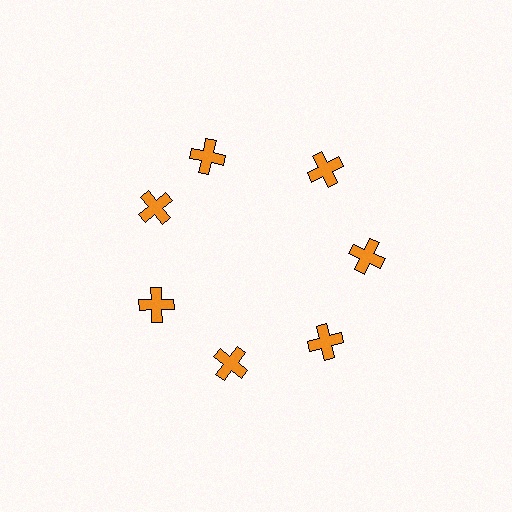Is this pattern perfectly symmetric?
No. The 7 orange crosses are arranged in a ring, but one element near the 12 o'clock position is rotated out of alignment along the ring, breaking the 7-fold rotational symmetry.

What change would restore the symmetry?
The symmetry would be restored by rotating it back into even spacing with its neighbors so that all 7 crosses sit at equal angles and equal distance from the center.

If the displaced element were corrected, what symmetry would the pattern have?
It would have 7-fold rotational symmetry — the pattern would map onto itself every 51 degrees.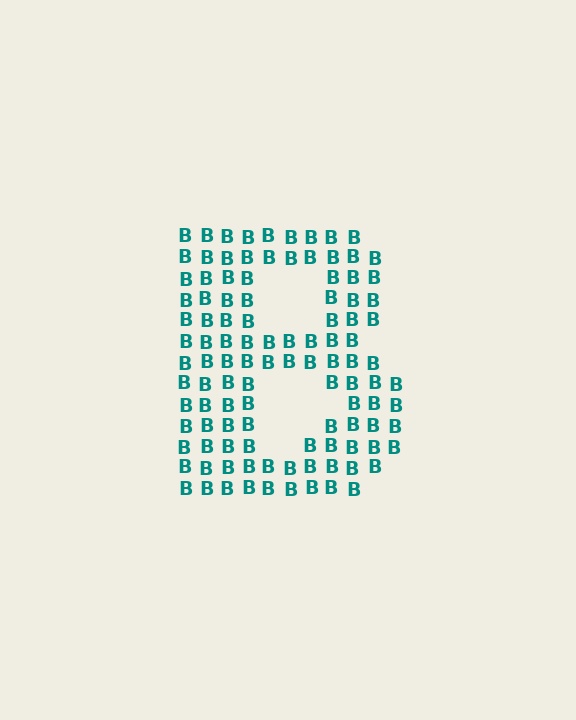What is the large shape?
The large shape is the letter B.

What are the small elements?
The small elements are letter B's.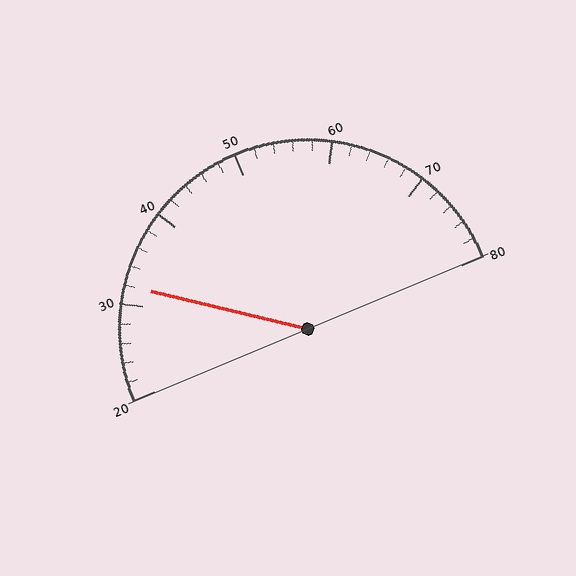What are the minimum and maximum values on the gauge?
The gauge ranges from 20 to 80.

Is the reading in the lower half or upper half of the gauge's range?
The reading is in the lower half of the range (20 to 80).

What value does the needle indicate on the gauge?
The needle indicates approximately 32.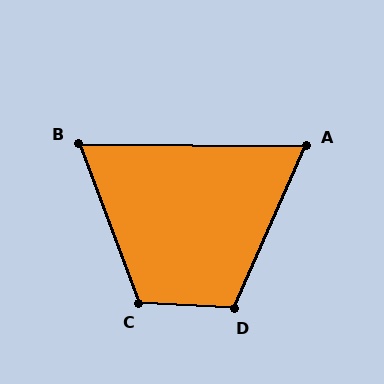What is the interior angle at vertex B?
Approximately 69 degrees (acute).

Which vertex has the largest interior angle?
C, at approximately 113 degrees.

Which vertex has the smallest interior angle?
A, at approximately 67 degrees.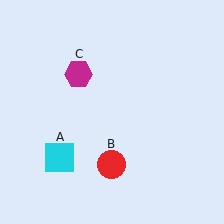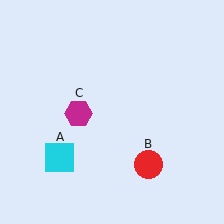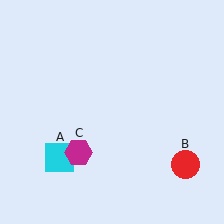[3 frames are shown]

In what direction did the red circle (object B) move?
The red circle (object B) moved right.